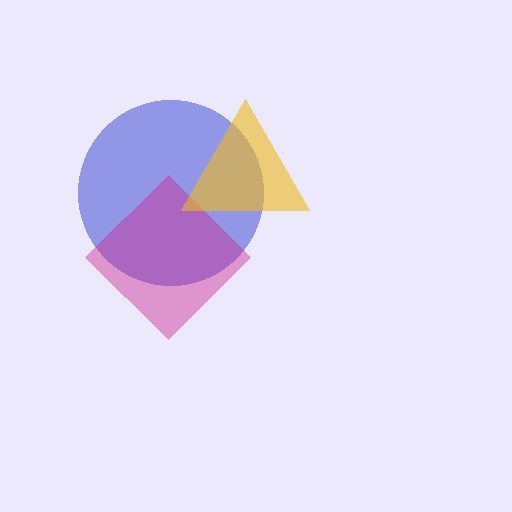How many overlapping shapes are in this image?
There are 3 overlapping shapes in the image.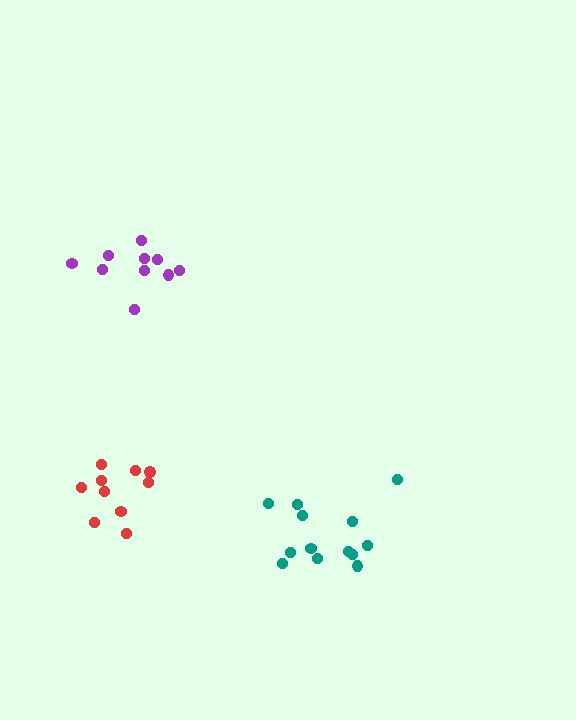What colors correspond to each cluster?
The clusters are colored: purple, teal, red.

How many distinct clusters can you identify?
There are 3 distinct clusters.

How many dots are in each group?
Group 1: 10 dots, Group 2: 13 dots, Group 3: 10 dots (33 total).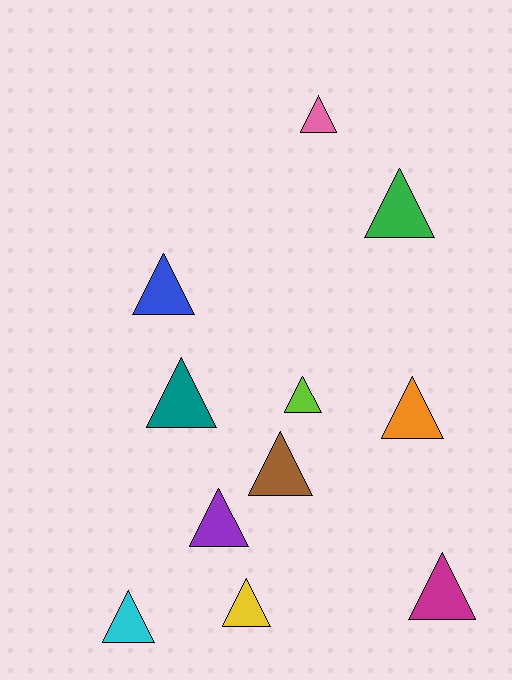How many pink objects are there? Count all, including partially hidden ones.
There is 1 pink object.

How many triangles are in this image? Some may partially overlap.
There are 11 triangles.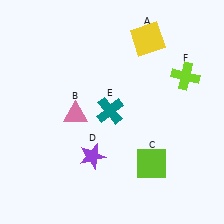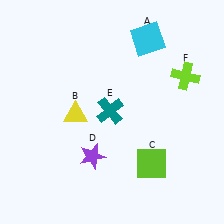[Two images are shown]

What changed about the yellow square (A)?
In Image 1, A is yellow. In Image 2, it changed to cyan.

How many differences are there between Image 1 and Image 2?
There are 2 differences between the two images.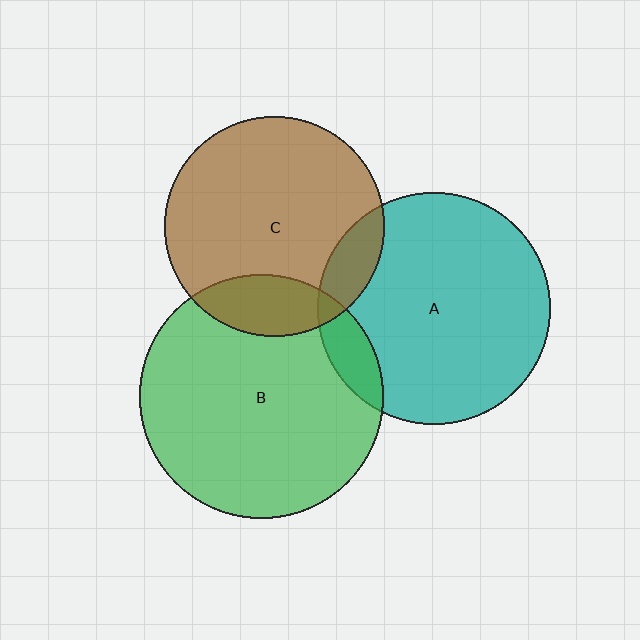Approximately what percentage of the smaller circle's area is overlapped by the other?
Approximately 10%.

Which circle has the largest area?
Circle B (green).